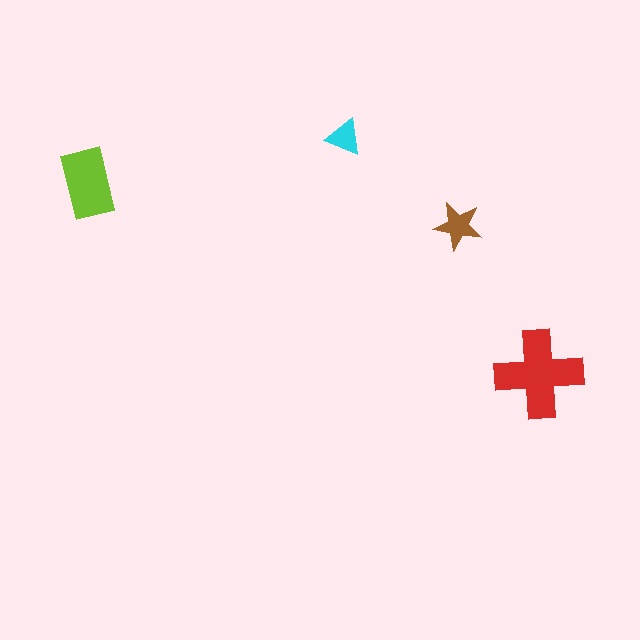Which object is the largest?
The red cross.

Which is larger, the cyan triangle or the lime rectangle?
The lime rectangle.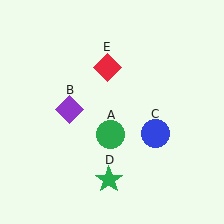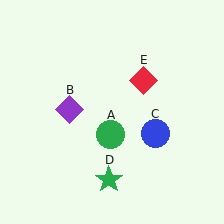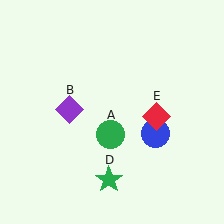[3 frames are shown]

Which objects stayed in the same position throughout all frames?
Green circle (object A) and purple diamond (object B) and blue circle (object C) and green star (object D) remained stationary.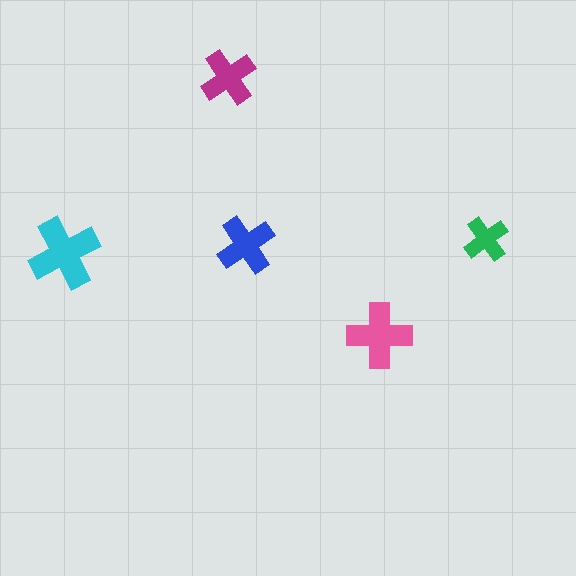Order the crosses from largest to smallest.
the cyan one, the pink one, the blue one, the magenta one, the green one.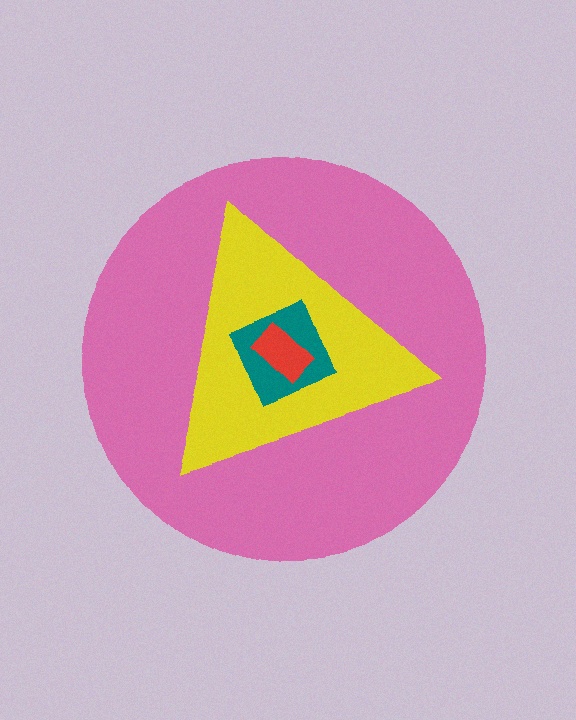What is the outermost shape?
The pink circle.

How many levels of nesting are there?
4.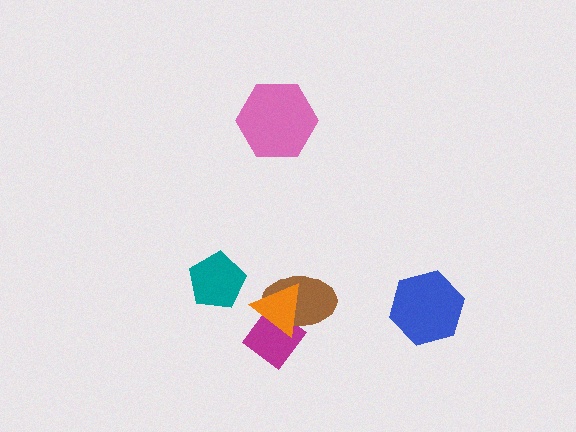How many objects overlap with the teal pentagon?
0 objects overlap with the teal pentagon.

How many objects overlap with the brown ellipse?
2 objects overlap with the brown ellipse.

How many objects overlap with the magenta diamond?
2 objects overlap with the magenta diamond.